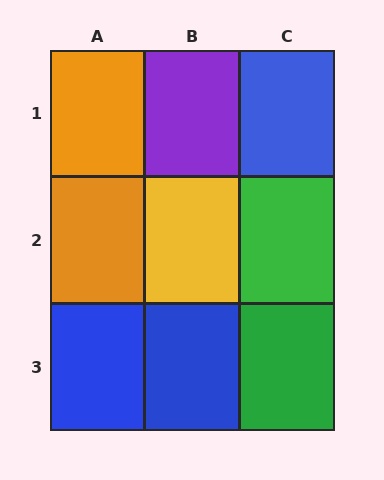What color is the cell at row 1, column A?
Orange.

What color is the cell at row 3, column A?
Blue.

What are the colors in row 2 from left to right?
Orange, yellow, green.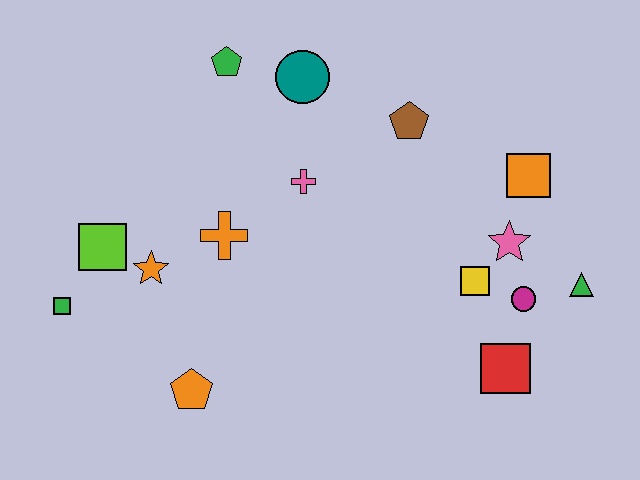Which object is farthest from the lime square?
The green triangle is farthest from the lime square.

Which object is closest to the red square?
The magenta circle is closest to the red square.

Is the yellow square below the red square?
No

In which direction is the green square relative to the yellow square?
The green square is to the left of the yellow square.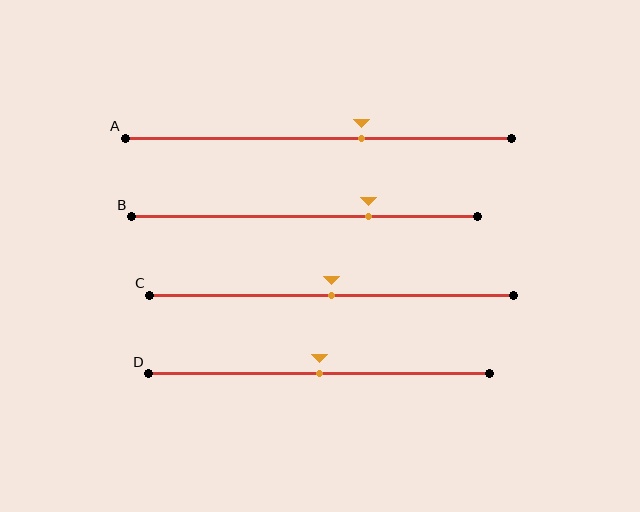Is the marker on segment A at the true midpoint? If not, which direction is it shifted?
No, the marker on segment A is shifted to the right by about 11% of the segment length.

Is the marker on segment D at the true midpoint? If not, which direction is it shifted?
Yes, the marker on segment D is at the true midpoint.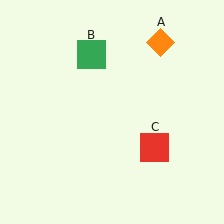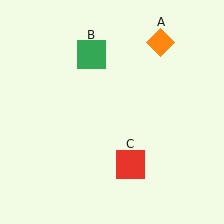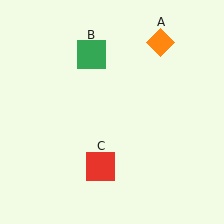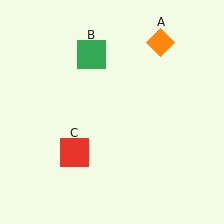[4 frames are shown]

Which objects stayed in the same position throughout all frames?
Orange diamond (object A) and green square (object B) remained stationary.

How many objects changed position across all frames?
1 object changed position: red square (object C).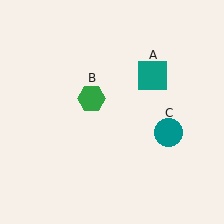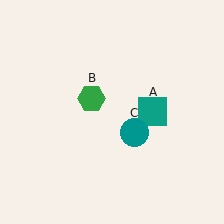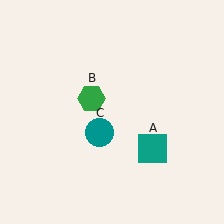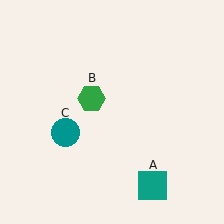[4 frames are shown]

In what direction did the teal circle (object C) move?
The teal circle (object C) moved left.